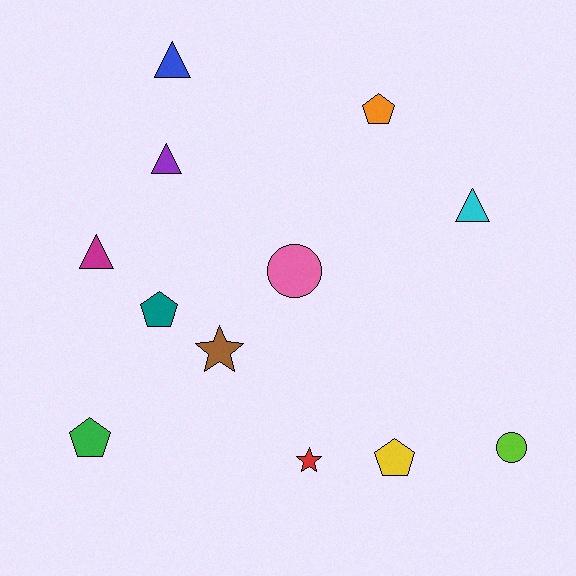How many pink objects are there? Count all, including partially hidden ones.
There is 1 pink object.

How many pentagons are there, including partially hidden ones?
There are 4 pentagons.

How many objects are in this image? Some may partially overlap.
There are 12 objects.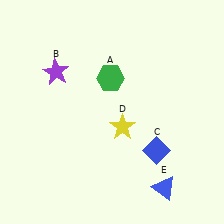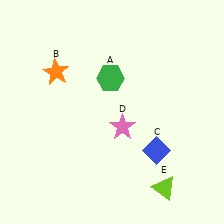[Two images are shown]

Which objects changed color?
B changed from purple to orange. D changed from yellow to pink. E changed from blue to lime.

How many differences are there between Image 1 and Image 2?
There are 3 differences between the two images.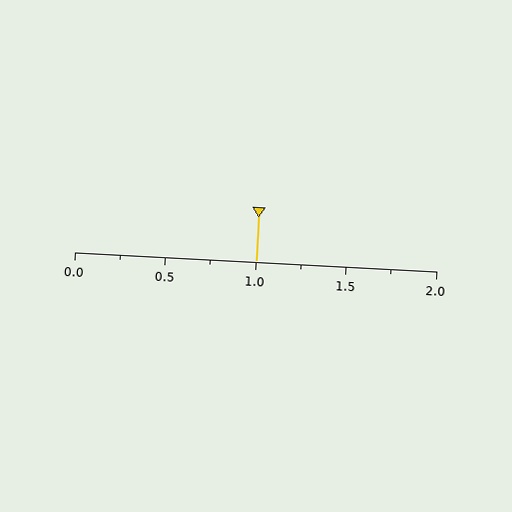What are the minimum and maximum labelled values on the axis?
The axis runs from 0.0 to 2.0.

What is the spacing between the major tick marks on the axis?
The major ticks are spaced 0.5 apart.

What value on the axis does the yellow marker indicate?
The marker indicates approximately 1.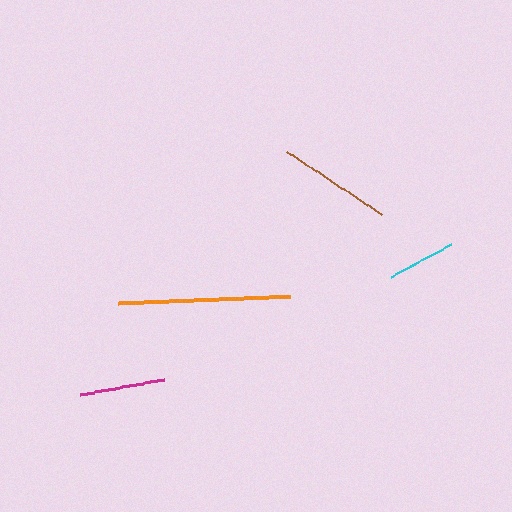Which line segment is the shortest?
The cyan line is the shortest at approximately 68 pixels.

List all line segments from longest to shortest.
From longest to shortest: orange, brown, magenta, cyan.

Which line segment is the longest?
The orange line is the longest at approximately 171 pixels.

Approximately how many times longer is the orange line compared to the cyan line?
The orange line is approximately 2.5 times the length of the cyan line.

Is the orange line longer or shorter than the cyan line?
The orange line is longer than the cyan line.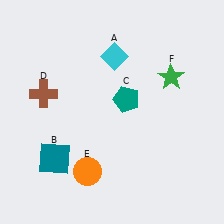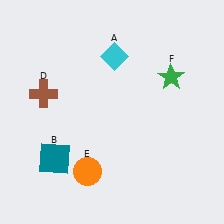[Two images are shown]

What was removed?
The teal pentagon (C) was removed in Image 2.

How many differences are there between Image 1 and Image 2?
There is 1 difference between the two images.